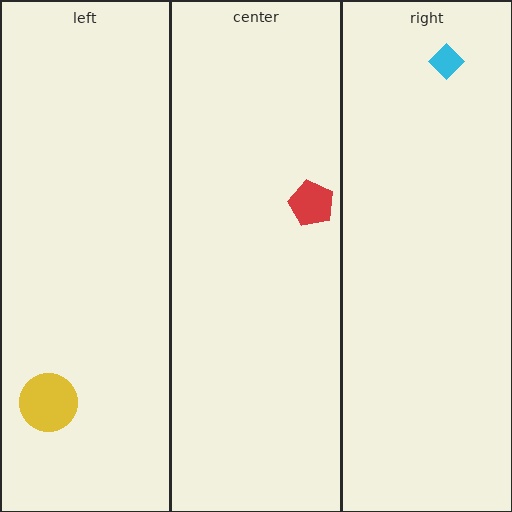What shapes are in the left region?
The yellow circle.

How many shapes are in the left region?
1.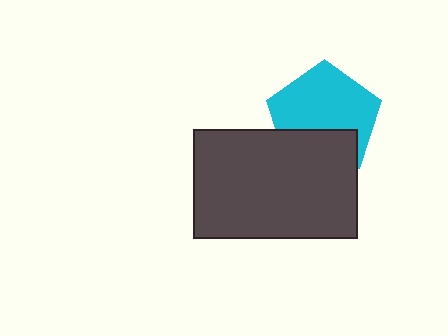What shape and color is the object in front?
The object in front is a dark gray rectangle.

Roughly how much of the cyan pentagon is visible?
Most of it is visible (roughly 66%).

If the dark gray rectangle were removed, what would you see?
You would see the complete cyan pentagon.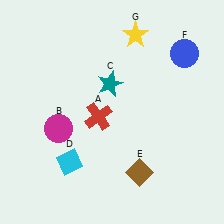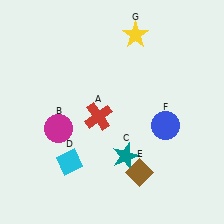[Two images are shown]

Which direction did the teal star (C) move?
The teal star (C) moved down.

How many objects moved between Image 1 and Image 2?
2 objects moved between the two images.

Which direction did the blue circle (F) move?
The blue circle (F) moved down.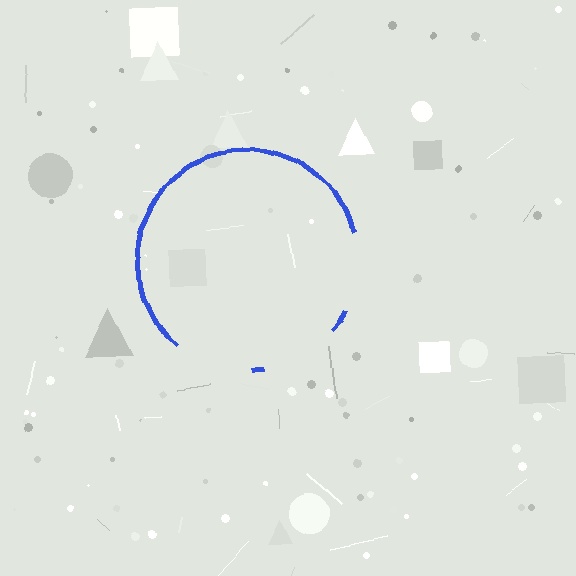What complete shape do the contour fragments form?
The contour fragments form a circle.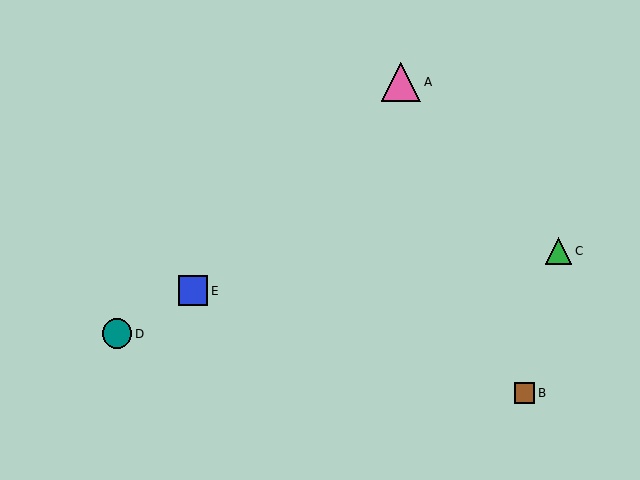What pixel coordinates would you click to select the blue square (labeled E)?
Click at (193, 291) to select the blue square E.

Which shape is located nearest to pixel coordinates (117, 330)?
The teal circle (labeled D) at (117, 334) is nearest to that location.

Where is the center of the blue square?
The center of the blue square is at (193, 291).